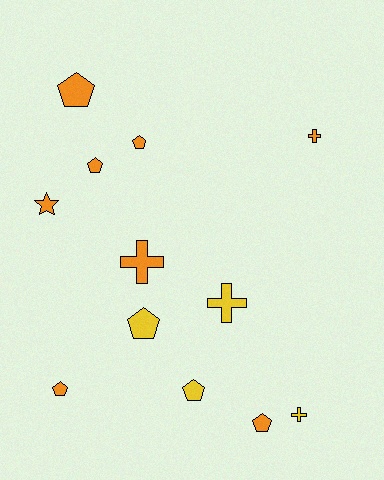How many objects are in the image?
There are 12 objects.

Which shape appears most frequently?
Pentagon, with 7 objects.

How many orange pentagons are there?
There are 5 orange pentagons.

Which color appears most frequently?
Orange, with 8 objects.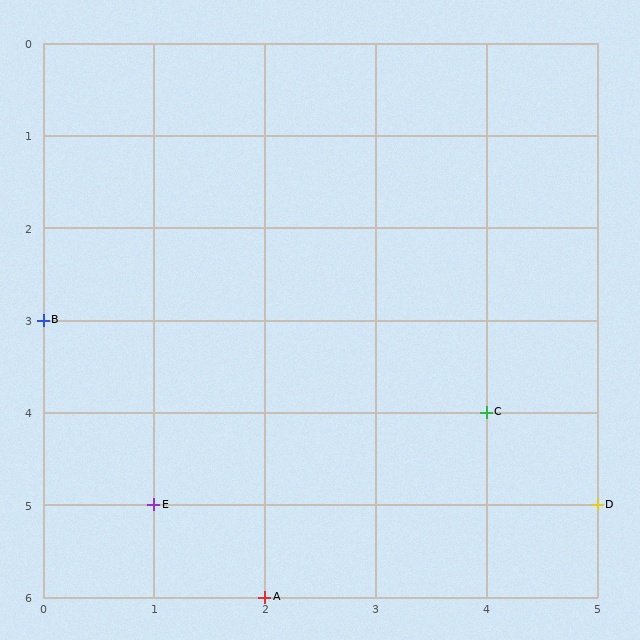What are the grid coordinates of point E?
Point E is at grid coordinates (1, 5).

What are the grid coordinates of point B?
Point B is at grid coordinates (0, 3).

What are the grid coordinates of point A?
Point A is at grid coordinates (2, 6).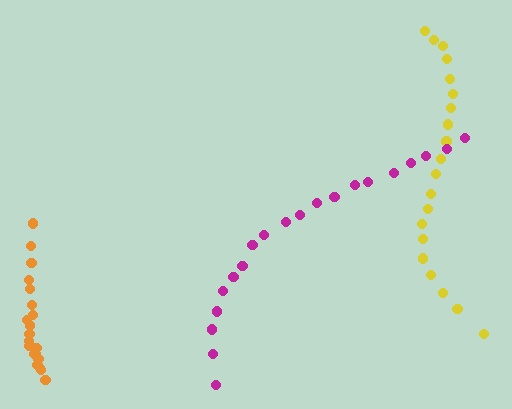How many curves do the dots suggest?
There are 3 distinct paths.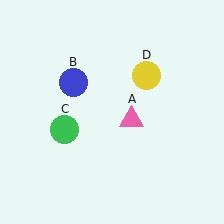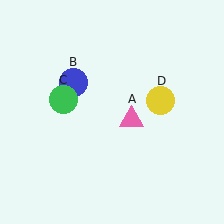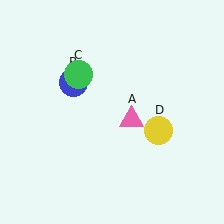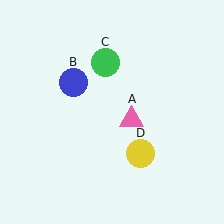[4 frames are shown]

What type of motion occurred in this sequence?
The green circle (object C), yellow circle (object D) rotated clockwise around the center of the scene.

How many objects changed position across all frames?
2 objects changed position: green circle (object C), yellow circle (object D).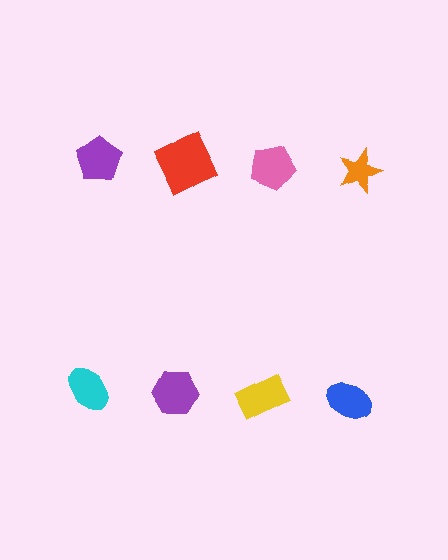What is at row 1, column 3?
A pink pentagon.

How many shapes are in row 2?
4 shapes.